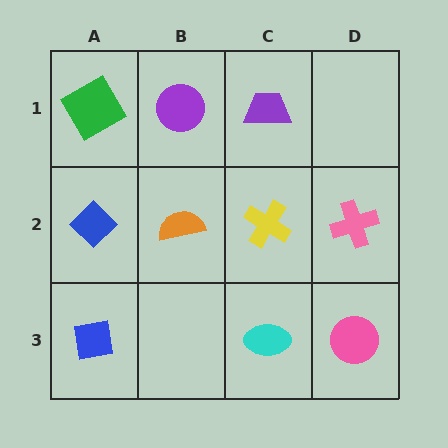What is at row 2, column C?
A yellow cross.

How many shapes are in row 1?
3 shapes.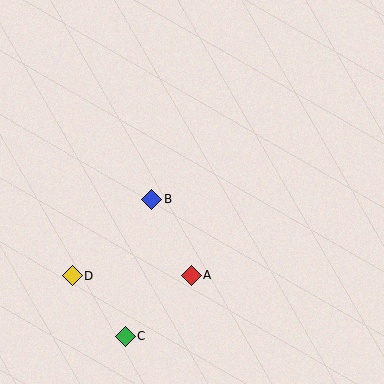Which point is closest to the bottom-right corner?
Point A is closest to the bottom-right corner.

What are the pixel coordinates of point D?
Point D is at (72, 276).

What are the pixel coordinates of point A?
Point A is at (191, 275).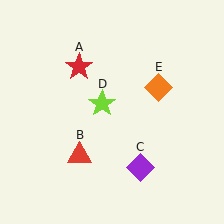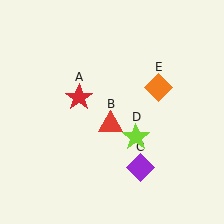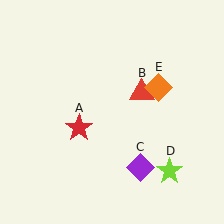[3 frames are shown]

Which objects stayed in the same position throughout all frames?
Purple diamond (object C) and orange diamond (object E) remained stationary.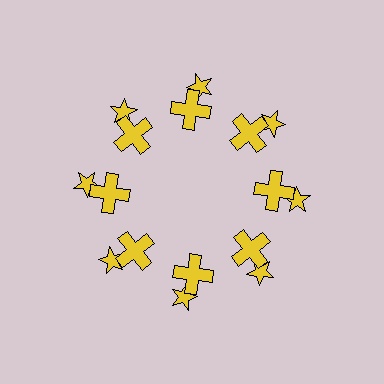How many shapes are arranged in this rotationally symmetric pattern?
There are 16 shapes, arranged in 8 groups of 2.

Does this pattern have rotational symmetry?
Yes, this pattern has 8-fold rotational symmetry. It looks the same after rotating 45 degrees around the center.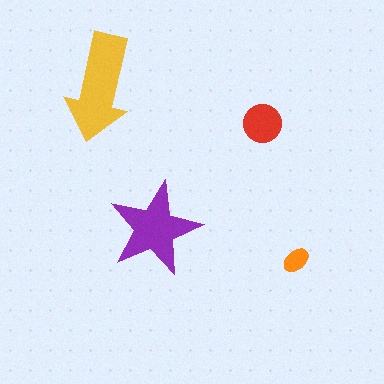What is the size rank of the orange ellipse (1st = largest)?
4th.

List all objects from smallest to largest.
The orange ellipse, the red circle, the purple star, the yellow arrow.